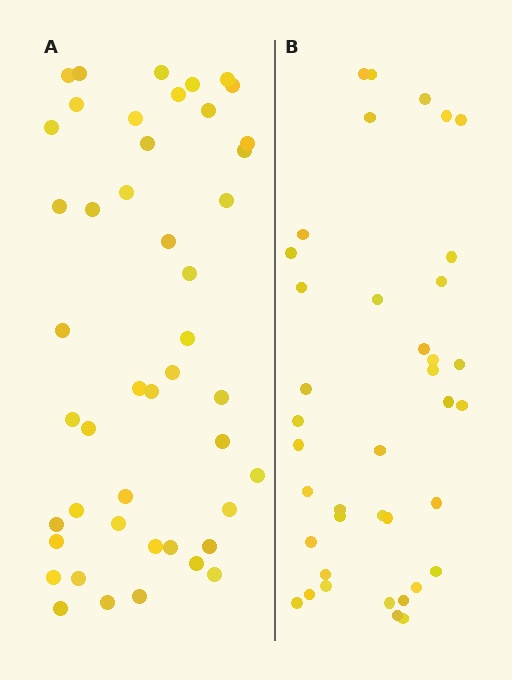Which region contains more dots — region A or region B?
Region A (the left region) has more dots.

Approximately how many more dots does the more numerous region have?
Region A has roughly 8 or so more dots than region B.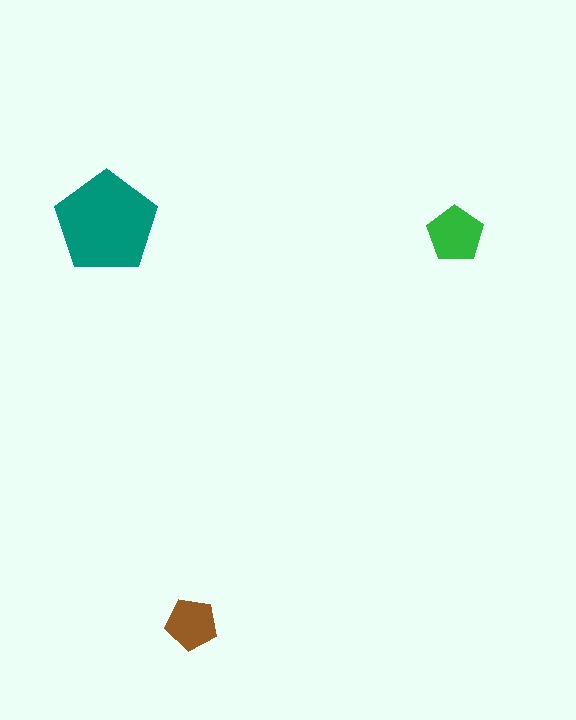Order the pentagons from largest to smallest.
the teal one, the green one, the brown one.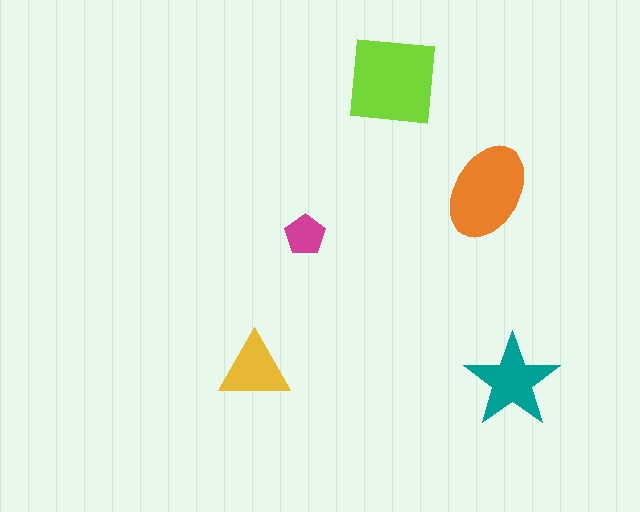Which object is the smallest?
The magenta pentagon.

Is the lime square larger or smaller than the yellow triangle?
Larger.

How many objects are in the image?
There are 5 objects in the image.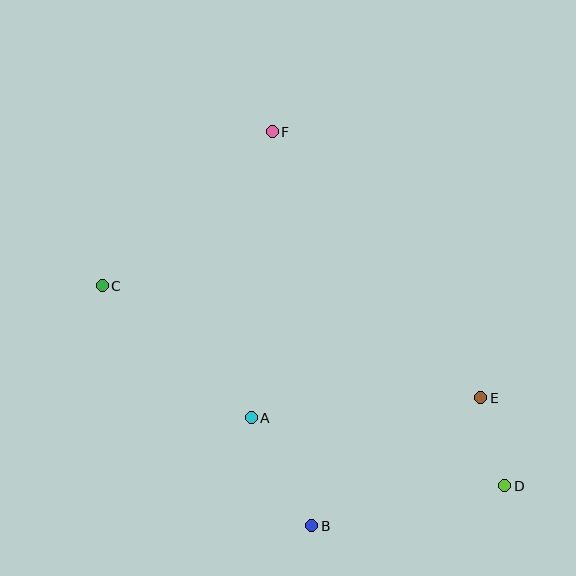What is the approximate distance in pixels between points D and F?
The distance between D and F is approximately 423 pixels.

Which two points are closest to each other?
Points D and E are closest to each other.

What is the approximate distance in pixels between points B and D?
The distance between B and D is approximately 197 pixels.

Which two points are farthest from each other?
Points C and D are farthest from each other.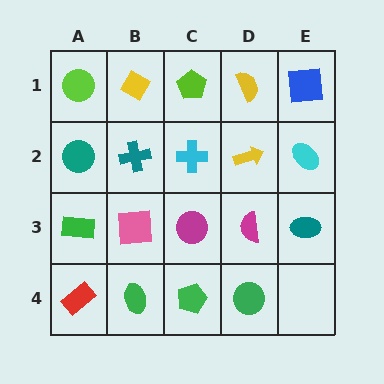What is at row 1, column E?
A blue square.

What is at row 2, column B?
A teal cross.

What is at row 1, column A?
A lime circle.